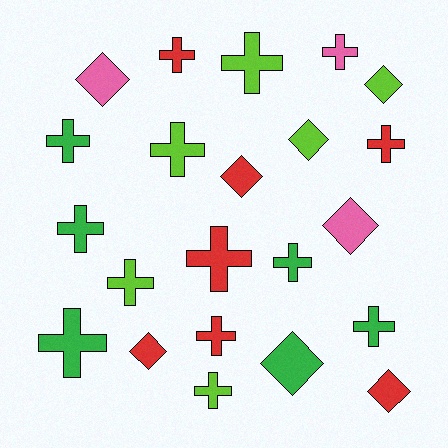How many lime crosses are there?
There are 4 lime crosses.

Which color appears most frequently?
Red, with 7 objects.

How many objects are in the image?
There are 22 objects.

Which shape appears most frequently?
Cross, with 14 objects.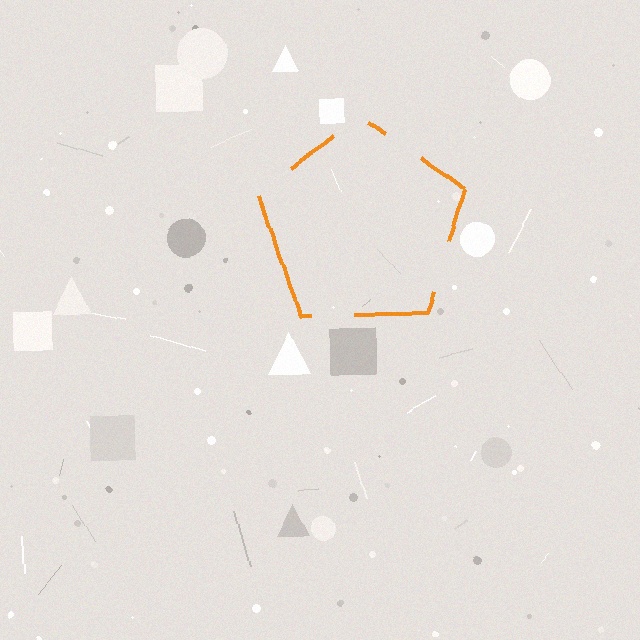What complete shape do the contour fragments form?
The contour fragments form a pentagon.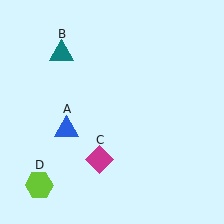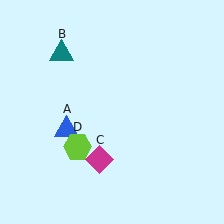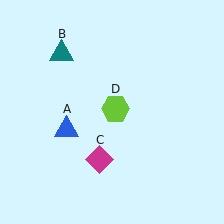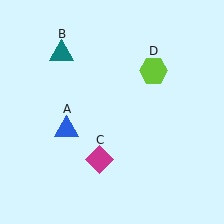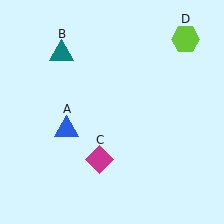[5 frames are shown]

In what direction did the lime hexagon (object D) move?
The lime hexagon (object D) moved up and to the right.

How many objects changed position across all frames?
1 object changed position: lime hexagon (object D).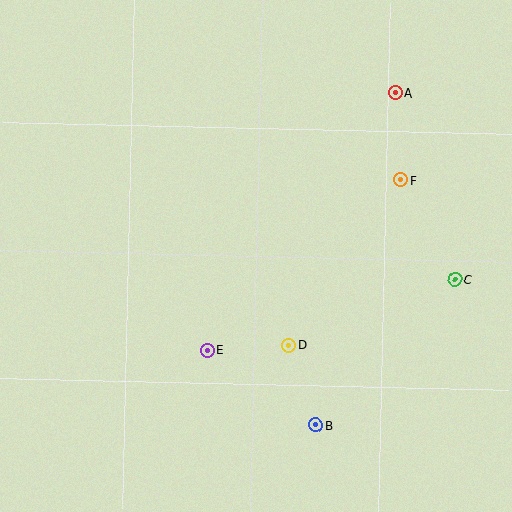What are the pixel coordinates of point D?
Point D is at (289, 345).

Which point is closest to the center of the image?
Point D at (289, 345) is closest to the center.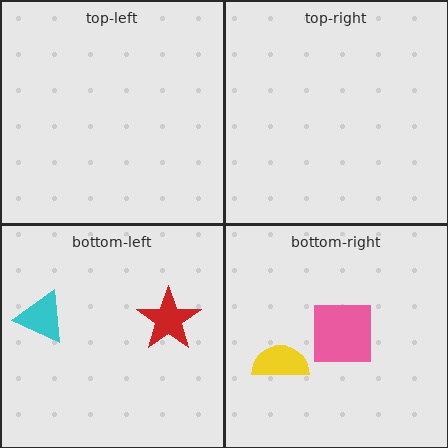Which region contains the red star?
The bottom-left region.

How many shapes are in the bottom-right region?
2.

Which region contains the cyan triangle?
The bottom-left region.